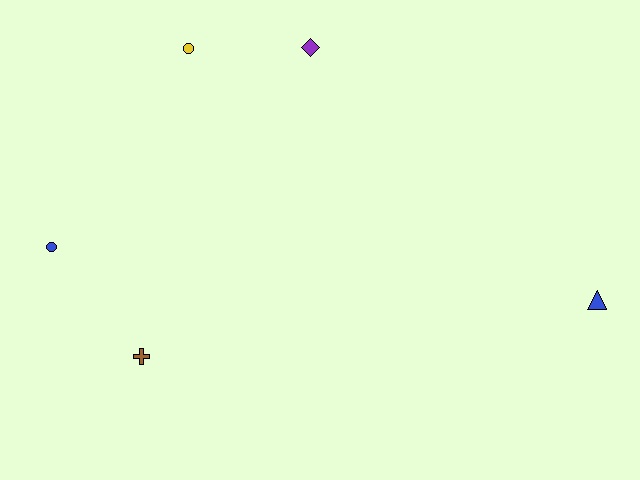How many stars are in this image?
There are no stars.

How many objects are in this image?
There are 5 objects.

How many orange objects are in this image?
There are no orange objects.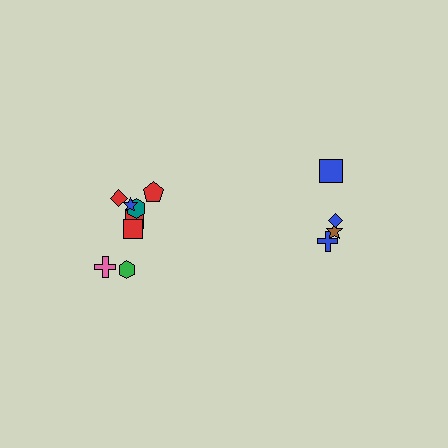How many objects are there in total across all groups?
There are 12 objects.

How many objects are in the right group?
There are 4 objects.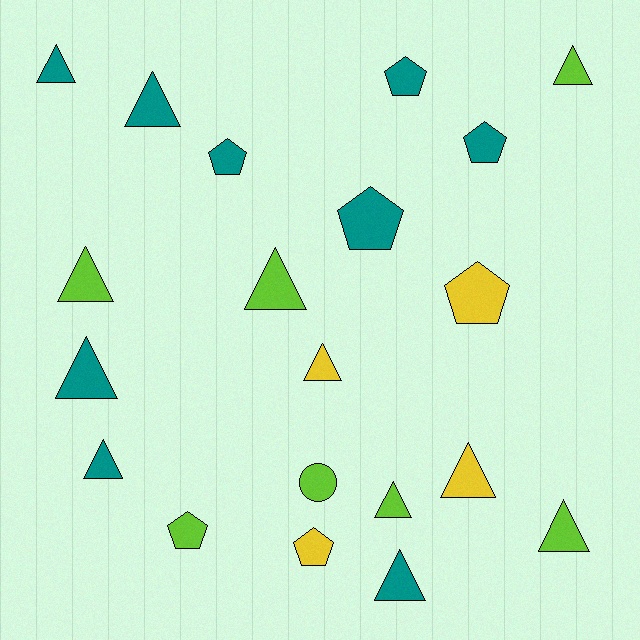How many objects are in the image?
There are 20 objects.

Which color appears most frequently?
Teal, with 9 objects.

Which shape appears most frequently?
Triangle, with 12 objects.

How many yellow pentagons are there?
There are 2 yellow pentagons.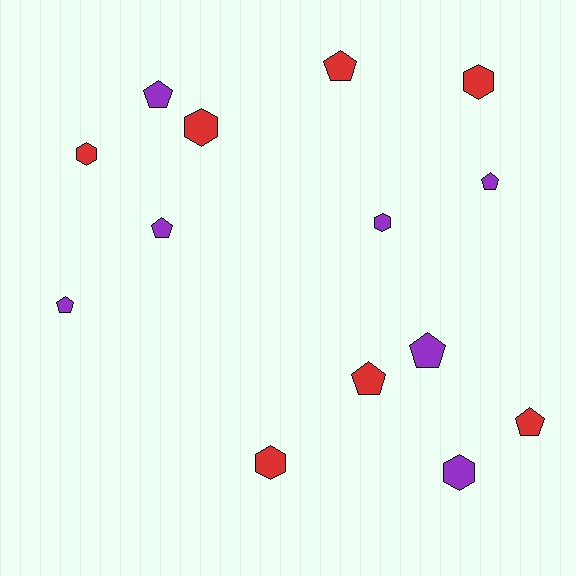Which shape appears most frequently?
Pentagon, with 8 objects.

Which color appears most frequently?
Red, with 7 objects.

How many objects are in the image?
There are 14 objects.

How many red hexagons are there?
There are 4 red hexagons.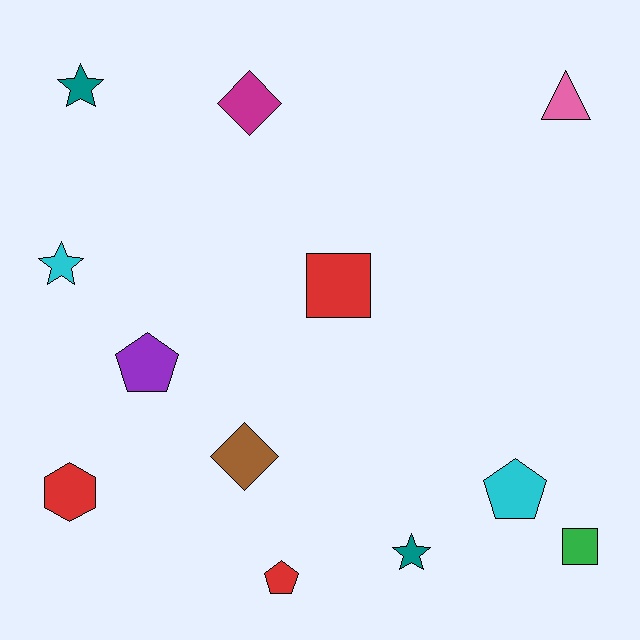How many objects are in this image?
There are 12 objects.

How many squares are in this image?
There are 2 squares.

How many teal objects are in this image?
There are 2 teal objects.